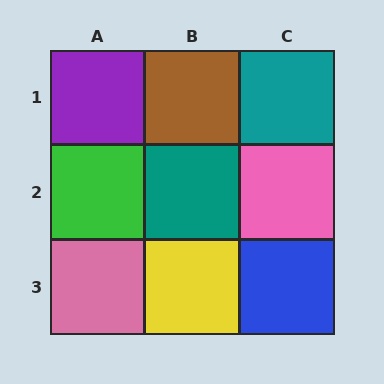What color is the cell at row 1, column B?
Brown.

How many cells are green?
1 cell is green.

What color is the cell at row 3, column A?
Pink.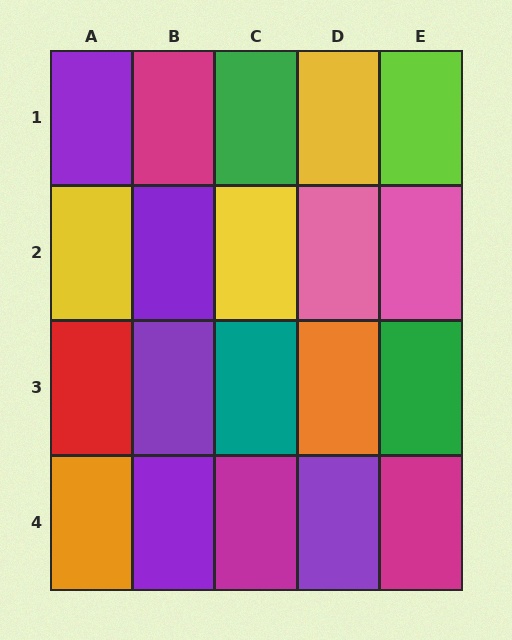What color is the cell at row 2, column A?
Yellow.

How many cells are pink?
2 cells are pink.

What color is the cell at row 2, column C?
Yellow.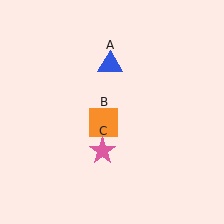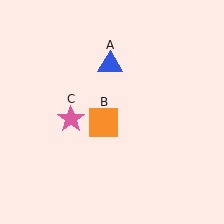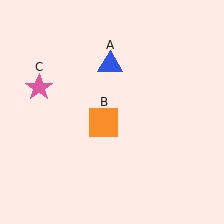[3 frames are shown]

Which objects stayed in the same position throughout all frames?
Blue triangle (object A) and orange square (object B) remained stationary.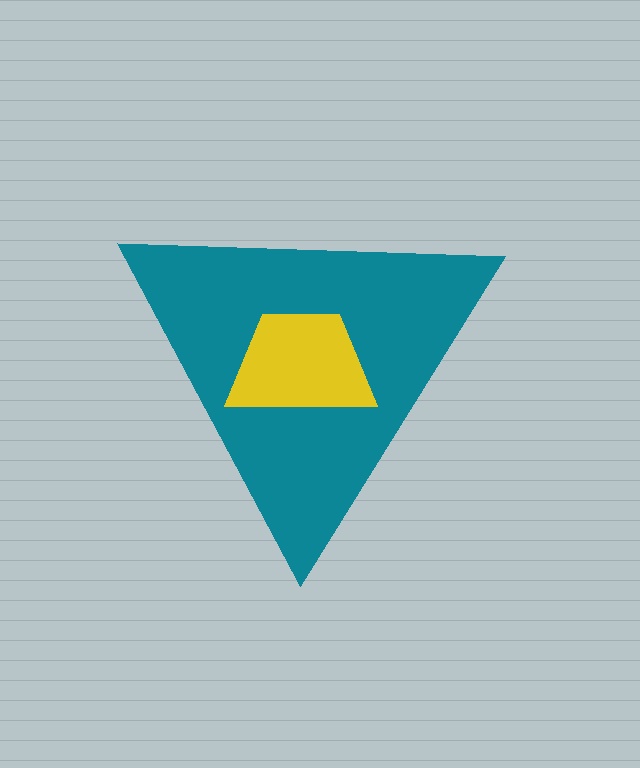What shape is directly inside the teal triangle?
The yellow trapezoid.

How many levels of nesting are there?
2.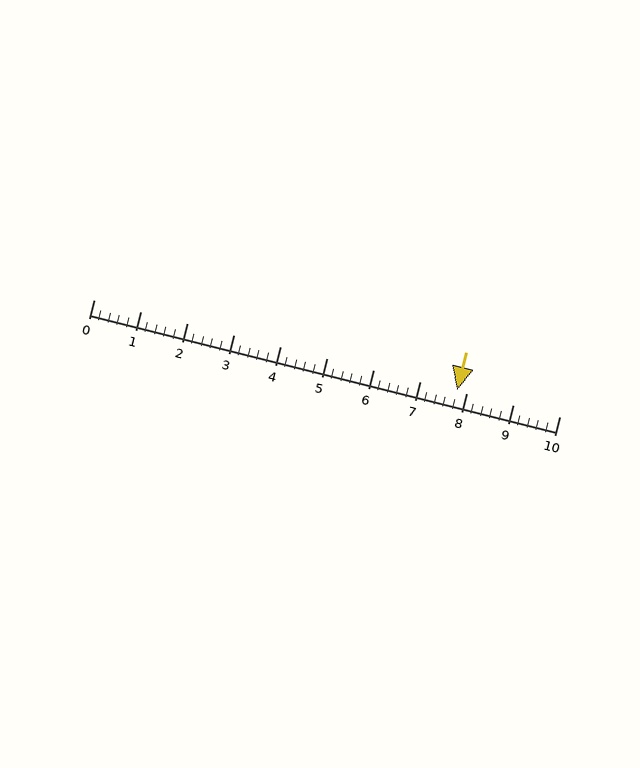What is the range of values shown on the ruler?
The ruler shows values from 0 to 10.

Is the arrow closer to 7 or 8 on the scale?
The arrow is closer to 8.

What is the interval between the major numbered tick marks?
The major tick marks are spaced 1 units apart.